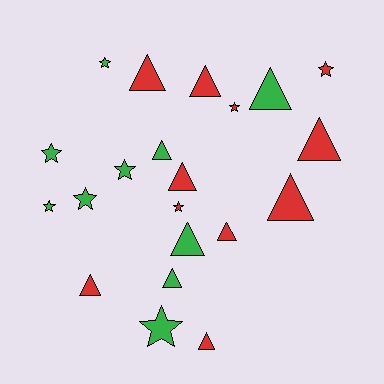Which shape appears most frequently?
Triangle, with 12 objects.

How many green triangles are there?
There are 4 green triangles.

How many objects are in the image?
There are 21 objects.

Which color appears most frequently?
Red, with 11 objects.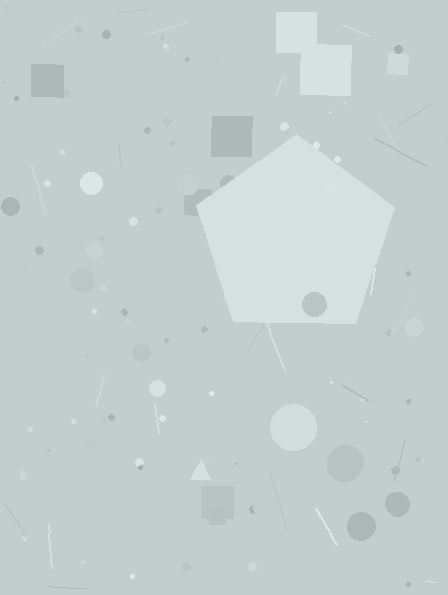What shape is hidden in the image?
A pentagon is hidden in the image.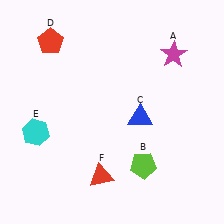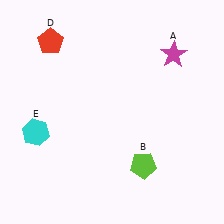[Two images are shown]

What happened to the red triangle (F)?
The red triangle (F) was removed in Image 2. It was in the bottom-left area of Image 1.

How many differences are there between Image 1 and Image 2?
There are 2 differences between the two images.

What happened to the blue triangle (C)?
The blue triangle (C) was removed in Image 2. It was in the bottom-right area of Image 1.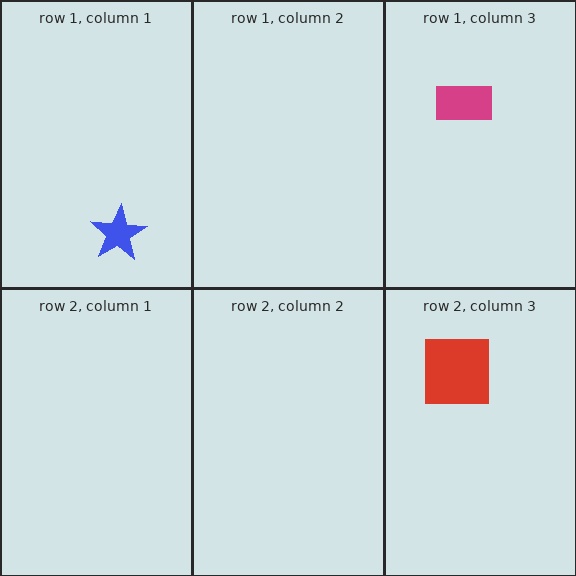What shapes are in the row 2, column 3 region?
The red square.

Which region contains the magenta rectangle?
The row 1, column 3 region.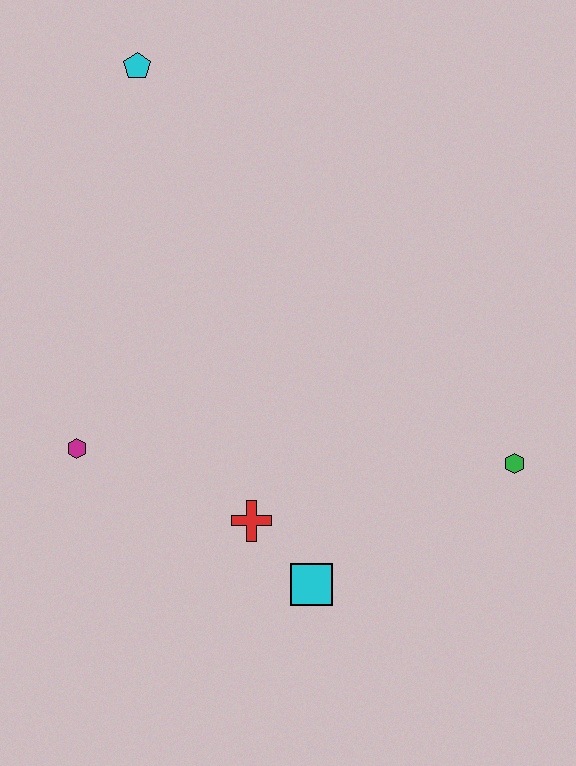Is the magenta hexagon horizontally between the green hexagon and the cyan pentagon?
No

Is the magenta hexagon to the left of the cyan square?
Yes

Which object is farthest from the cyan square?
The cyan pentagon is farthest from the cyan square.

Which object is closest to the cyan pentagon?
The magenta hexagon is closest to the cyan pentagon.